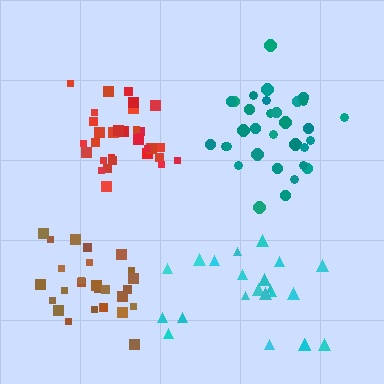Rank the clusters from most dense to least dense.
red, brown, teal, cyan.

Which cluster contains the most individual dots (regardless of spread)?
Red (34).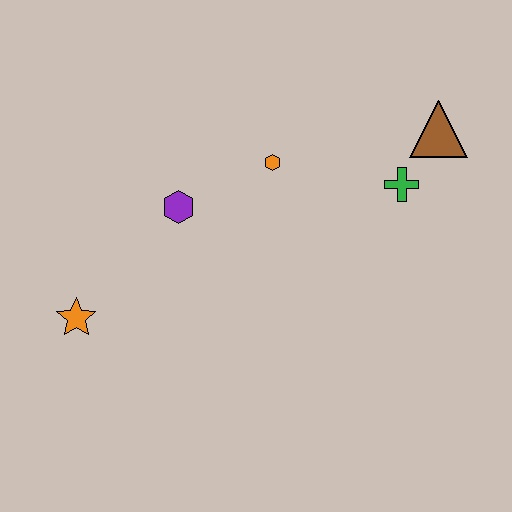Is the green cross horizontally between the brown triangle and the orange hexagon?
Yes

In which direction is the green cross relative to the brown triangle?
The green cross is below the brown triangle.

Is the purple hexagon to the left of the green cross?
Yes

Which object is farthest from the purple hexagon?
The brown triangle is farthest from the purple hexagon.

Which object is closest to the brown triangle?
The green cross is closest to the brown triangle.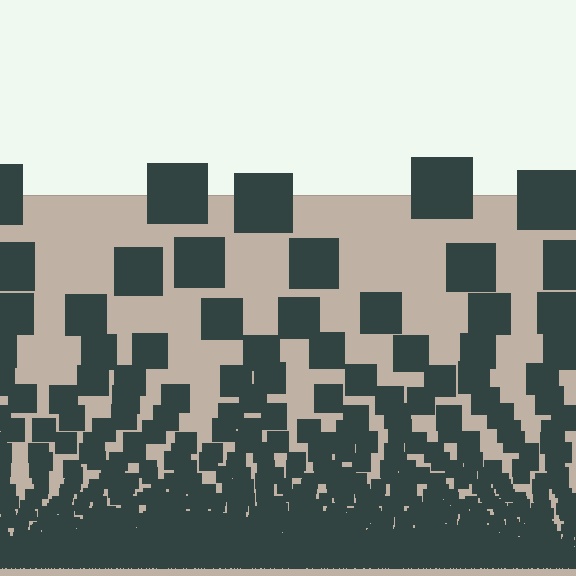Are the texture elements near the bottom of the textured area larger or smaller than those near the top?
Smaller. The gradient is inverted — elements near the bottom are smaller and denser.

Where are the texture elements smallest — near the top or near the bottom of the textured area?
Near the bottom.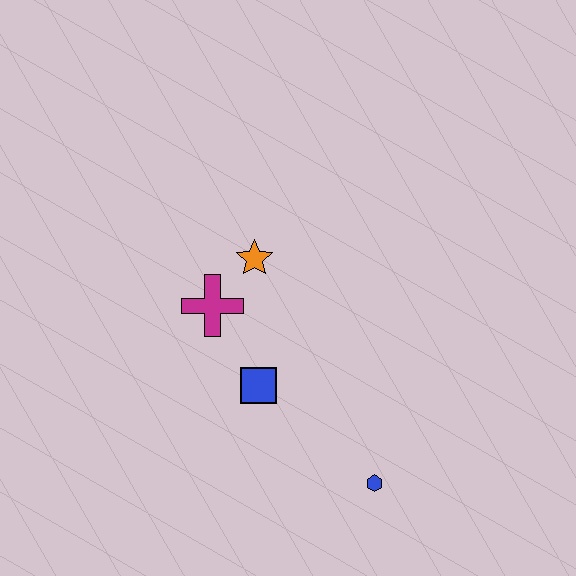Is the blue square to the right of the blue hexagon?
No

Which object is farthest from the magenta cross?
The blue hexagon is farthest from the magenta cross.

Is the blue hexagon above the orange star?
No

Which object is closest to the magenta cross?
The orange star is closest to the magenta cross.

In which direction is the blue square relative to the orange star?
The blue square is below the orange star.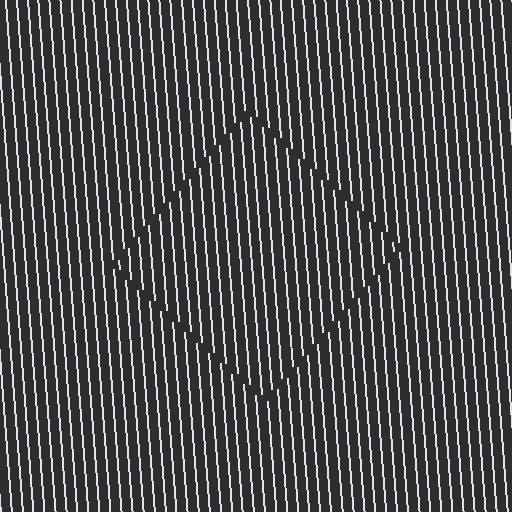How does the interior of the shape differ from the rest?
The interior of the shape contains the same grating, shifted by half a period — the contour is defined by the phase discontinuity where line-ends from the inner and outer gratings abut.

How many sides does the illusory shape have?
4 sides — the line-ends trace a square.